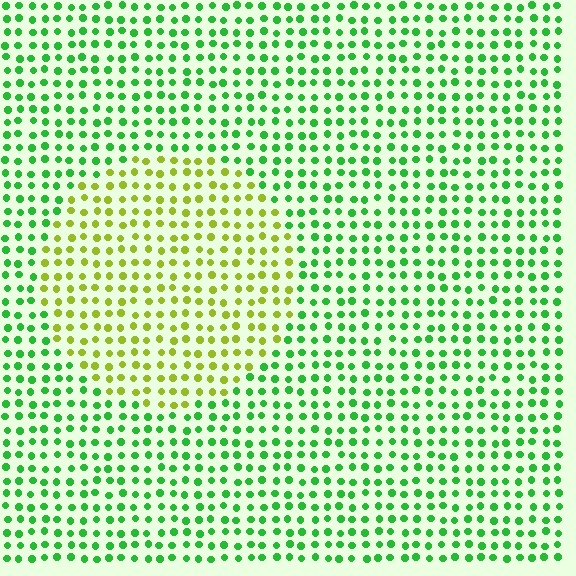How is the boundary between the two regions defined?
The boundary is defined purely by a slight shift in hue (about 51 degrees). Spacing, size, and orientation are identical on both sides.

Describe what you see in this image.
The image is filled with small green elements in a uniform arrangement. A circle-shaped region is visible where the elements are tinted to a slightly different hue, forming a subtle color boundary.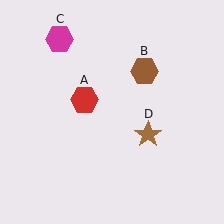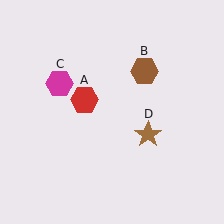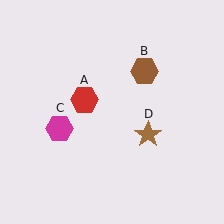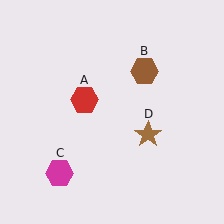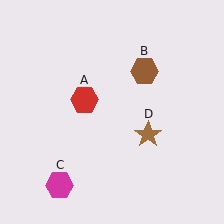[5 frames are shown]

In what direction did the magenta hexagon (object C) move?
The magenta hexagon (object C) moved down.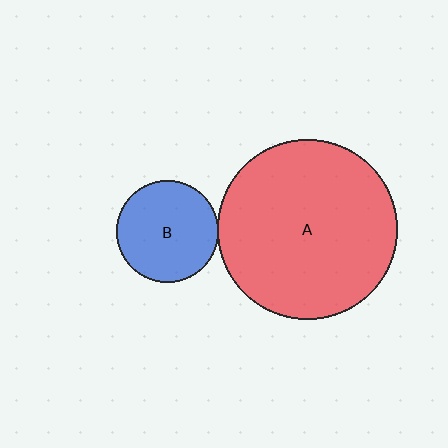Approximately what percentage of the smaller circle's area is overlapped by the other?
Approximately 5%.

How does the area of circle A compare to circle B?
Approximately 3.1 times.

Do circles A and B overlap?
Yes.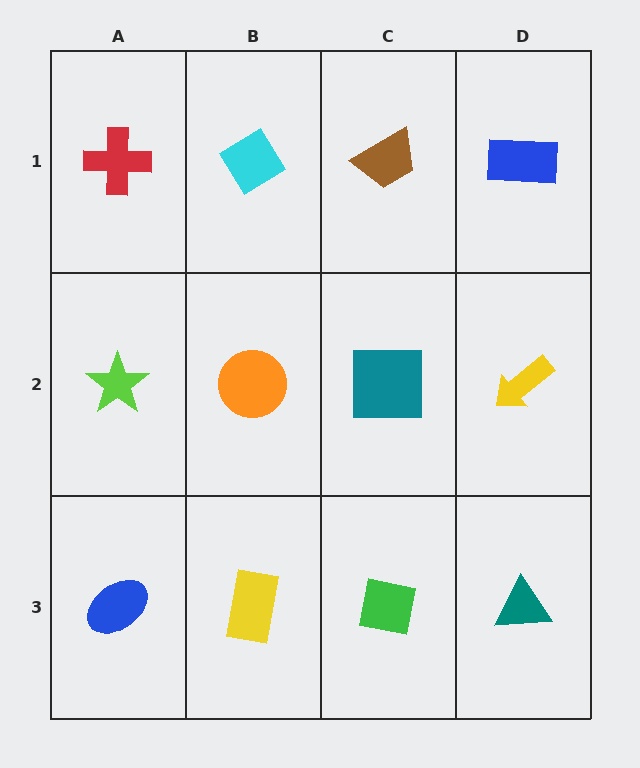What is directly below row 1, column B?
An orange circle.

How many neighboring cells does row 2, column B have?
4.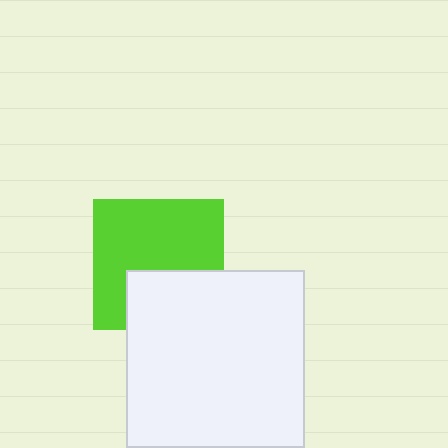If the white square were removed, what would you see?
You would see the complete lime square.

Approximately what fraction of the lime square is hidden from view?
Roughly 35% of the lime square is hidden behind the white square.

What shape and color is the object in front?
The object in front is a white square.